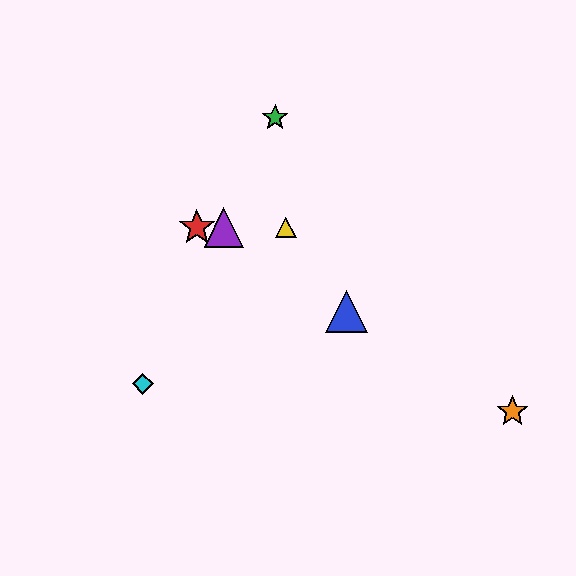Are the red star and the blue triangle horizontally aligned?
No, the red star is at y≈227 and the blue triangle is at y≈312.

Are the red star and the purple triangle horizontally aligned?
Yes, both are at y≈227.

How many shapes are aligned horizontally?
3 shapes (the red star, the yellow triangle, the purple triangle) are aligned horizontally.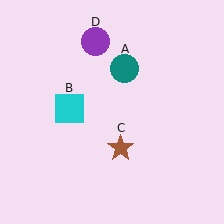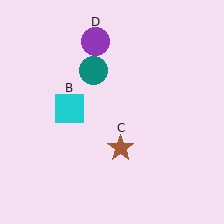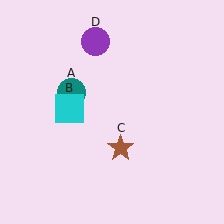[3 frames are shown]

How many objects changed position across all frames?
1 object changed position: teal circle (object A).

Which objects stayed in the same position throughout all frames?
Cyan square (object B) and brown star (object C) and purple circle (object D) remained stationary.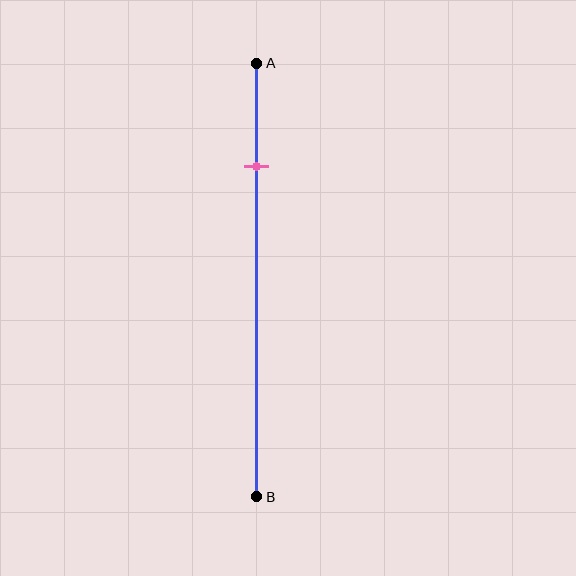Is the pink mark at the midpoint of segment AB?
No, the mark is at about 25% from A, not at the 50% midpoint.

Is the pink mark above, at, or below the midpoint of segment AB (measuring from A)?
The pink mark is above the midpoint of segment AB.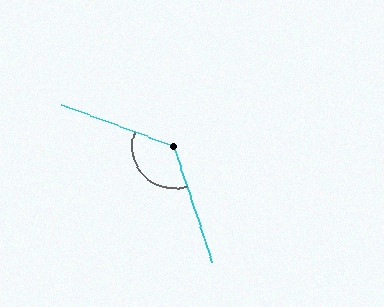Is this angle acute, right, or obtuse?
It is obtuse.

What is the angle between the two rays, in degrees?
Approximately 128 degrees.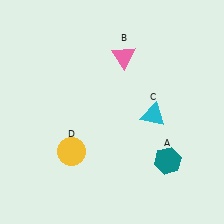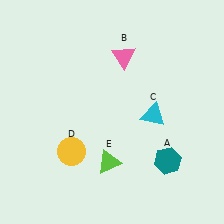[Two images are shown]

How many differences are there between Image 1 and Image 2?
There is 1 difference between the two images.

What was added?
A lime triangle (E) was added in Image 2.